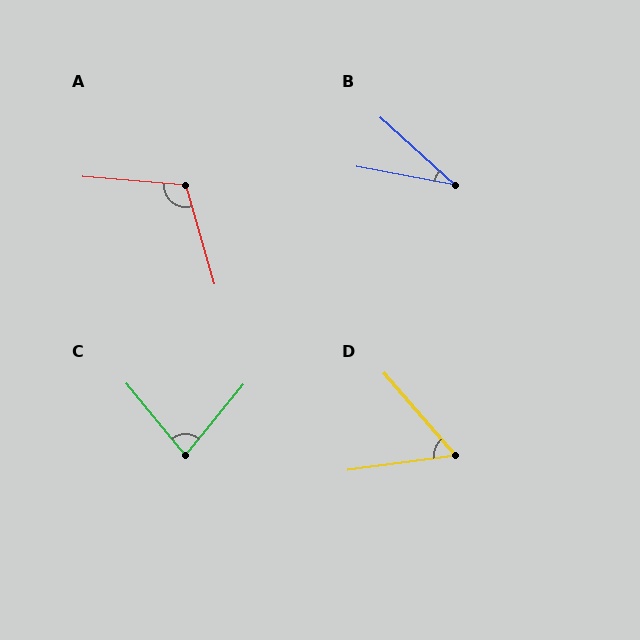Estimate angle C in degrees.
Approximately 78 degrees.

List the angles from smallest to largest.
B (32°), D (57°), C (78°), A (111°).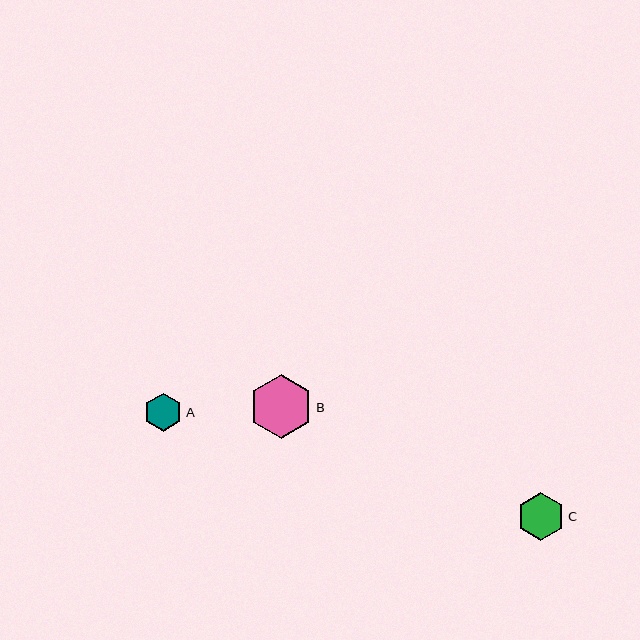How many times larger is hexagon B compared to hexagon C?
Hexagon B is approximately 1.3 times the size of hexagon C.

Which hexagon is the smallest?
Hexagon A is the smallest with a size of approximately 38 pixels.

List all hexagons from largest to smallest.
From largest to smallest: B, C, A.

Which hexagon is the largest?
Hexagon B is the largest with a size of approximately 64 pixels.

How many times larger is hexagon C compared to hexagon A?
Hexagon C is approximately 1.3 times the size of hexagon A.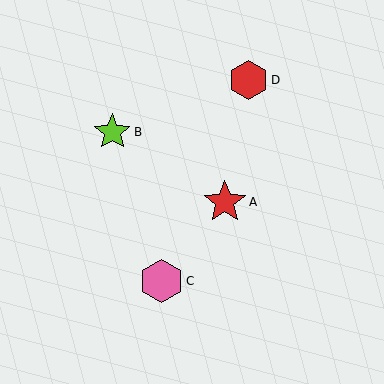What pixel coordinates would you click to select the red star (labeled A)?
Click at (225, 202) to select the red star A.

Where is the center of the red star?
The center of the red star is at (225, 202).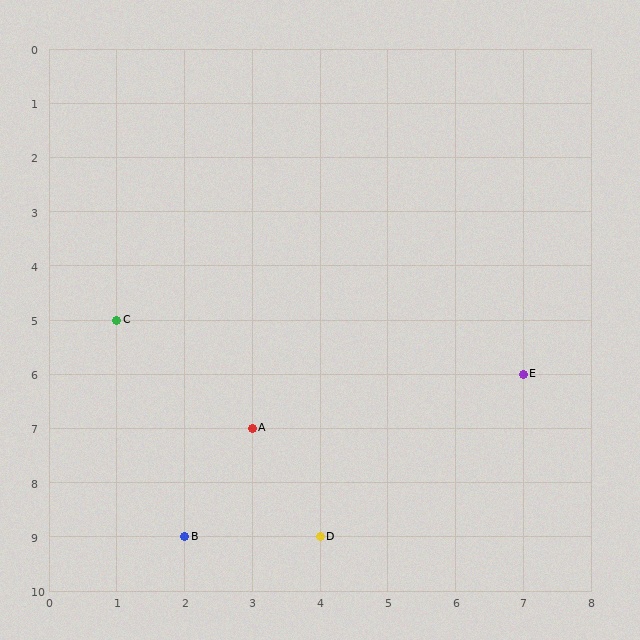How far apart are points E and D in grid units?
Points E and D are 3 columns and 3 rows apart (about 4.2 grid units diagonally).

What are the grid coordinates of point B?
Point B is at grid coordinates (2, 9).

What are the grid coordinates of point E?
Point E is at grid coordinates (7, 6).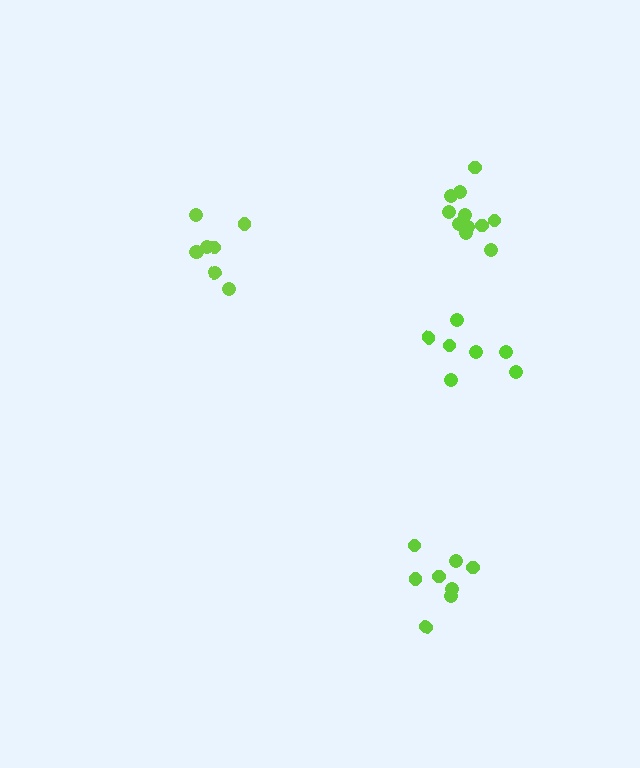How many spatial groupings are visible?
There are 4 spatial groupings.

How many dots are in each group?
Group 1: 8 dots, Group 2: 8 dots, Group 3: 11 dots, Group 4: 7 dots (34 total).